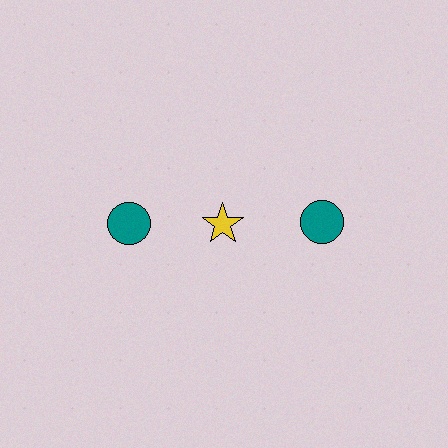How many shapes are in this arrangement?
There are 3 shapes arranged in a grid pattern.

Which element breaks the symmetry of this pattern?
The yellow star in the top row, second from left column breaks the symmetry. All other shapes are teal circles.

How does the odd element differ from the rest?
It differs in both color (yellow instead of teal) and shape (star instead of circle).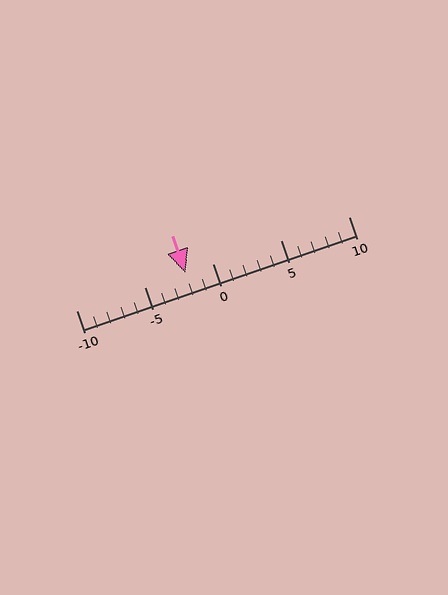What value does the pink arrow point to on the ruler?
The pink arrow points to approximately -2.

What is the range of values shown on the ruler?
The ruler shows values from -10 to 10.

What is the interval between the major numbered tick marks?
The major tick marks are spaced 5 units apart.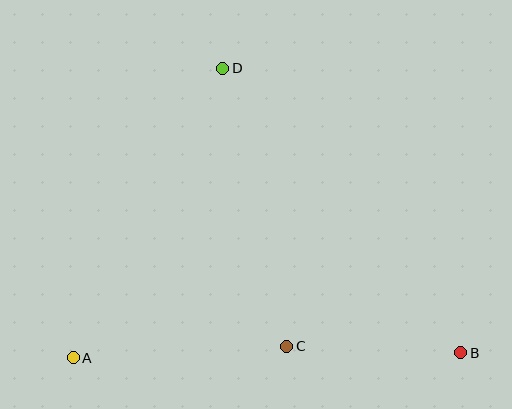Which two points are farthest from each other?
Points A and B are farthest from each other.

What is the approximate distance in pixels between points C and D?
The distance between C and D is approximately 285 pixels.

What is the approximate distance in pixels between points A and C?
The distance between A and C is approximately 213 pixels.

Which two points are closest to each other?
Points B and C are closest to each other.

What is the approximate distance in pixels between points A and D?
The distance between A and D is approximately 326 pixels.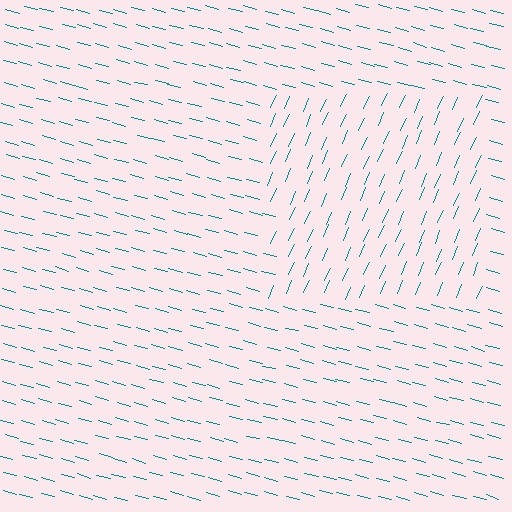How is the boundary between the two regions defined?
The boundary is defined purely by a change in line orientation (approximately 81 degrees difference). All lines are the same color and thickness.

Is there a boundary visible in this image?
Yes, there is a texture boundary formed by a change in line orientation.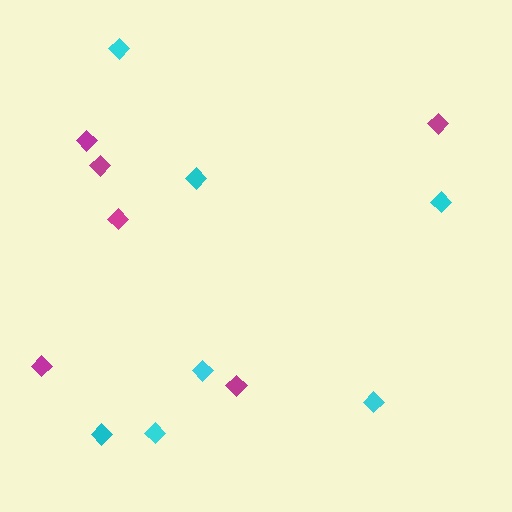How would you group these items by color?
There are 2 groups: one group of magenta diamonds (6) and one group of cyan diamonds (7).